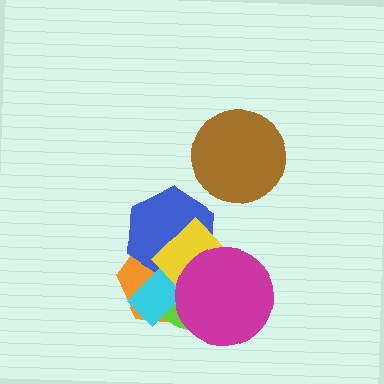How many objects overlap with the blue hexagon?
5 objects overlap with the blue hexagon.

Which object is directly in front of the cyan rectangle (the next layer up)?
The yellow diamond is directly in front of the cyan rectangle.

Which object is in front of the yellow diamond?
The magenta circle is in front of the yellow diamond.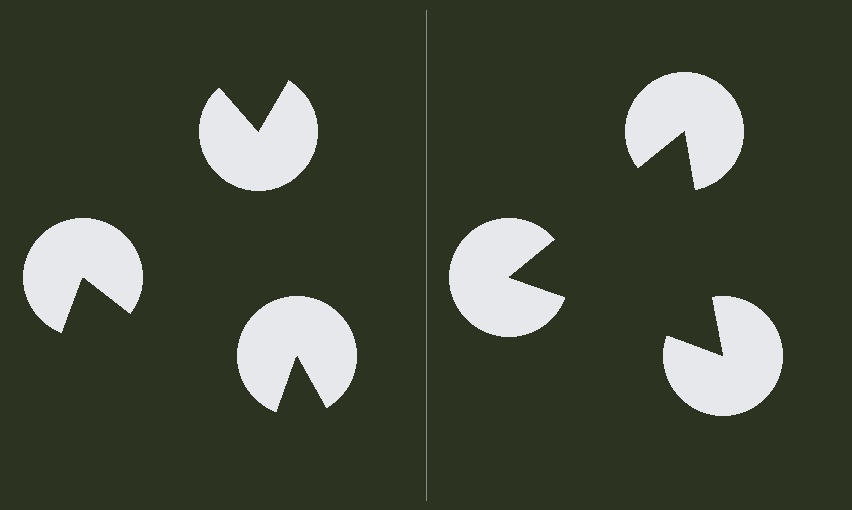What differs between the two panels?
The pac-man discs are positioned identically on both sides; only the wedge orientations differ. On the right they align to a triangle; on the left they are misaligned.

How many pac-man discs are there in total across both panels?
6 — 3 on each side.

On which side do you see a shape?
An illusory triangle appears on the right side. On the left side the wedge cuts are rotated, so no coherent shape forms.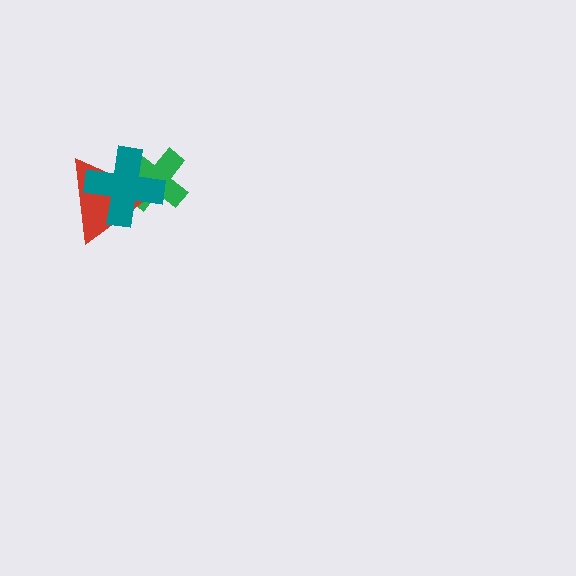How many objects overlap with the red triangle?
2 objects overlap with the red triangle.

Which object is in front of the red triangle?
The teal cross is in front of the red triangle.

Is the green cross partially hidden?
Yes, it is partially covered by another shape.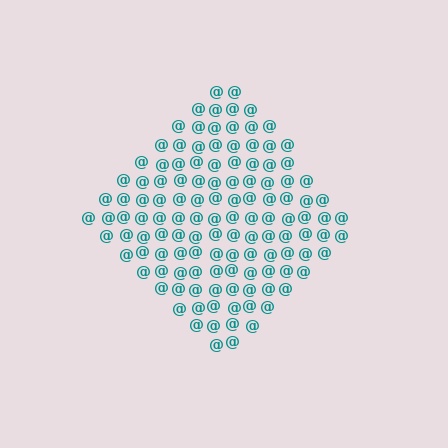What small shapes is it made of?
It is made of small at signs.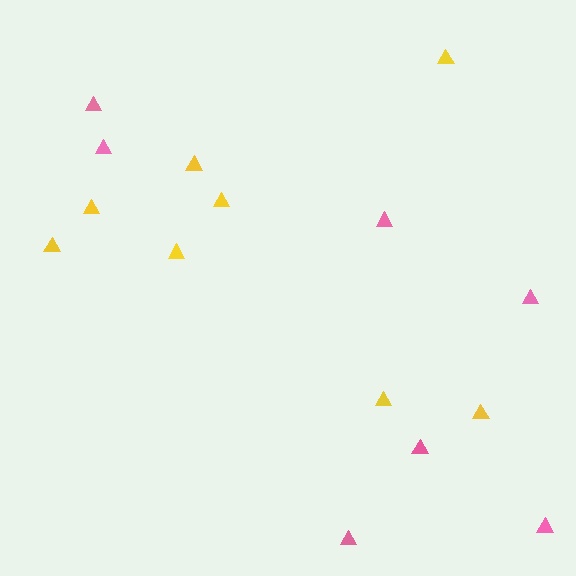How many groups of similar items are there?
There are 2 groups: one group of pink triangles (7) and one group of yellow triangles (8).